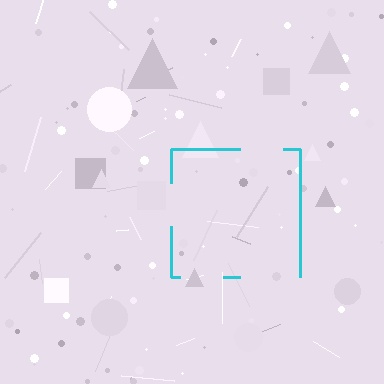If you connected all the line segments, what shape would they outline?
They would outline a square.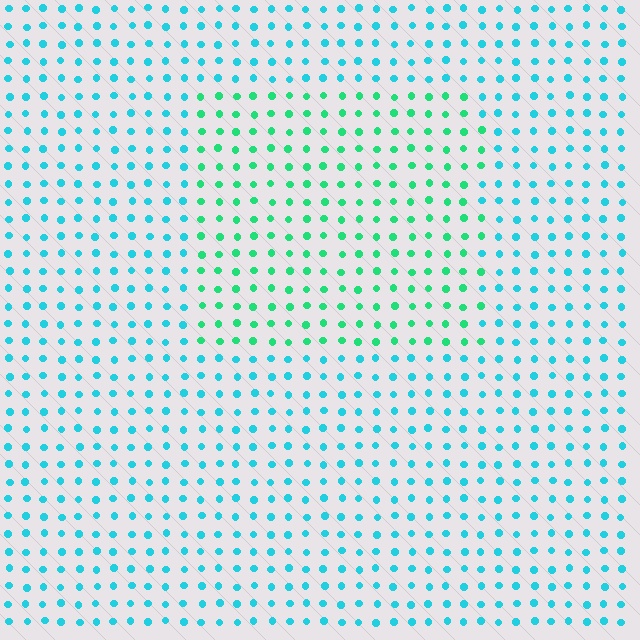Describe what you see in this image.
The image is filled with small cyan elements in a uniform arrangement. A rectangle-shaped region is visible where the elements are tinted to a slightly different hue, forming a subtle color boundary.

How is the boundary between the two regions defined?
The boundary is defined purely by a slight shift in hue (about 37 degrees). Spacing, size, and orientation are identical on both sides.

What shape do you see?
I see a rectangle.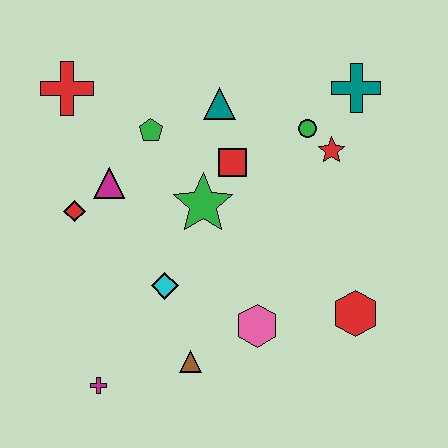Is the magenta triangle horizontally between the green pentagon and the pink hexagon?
No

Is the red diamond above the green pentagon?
No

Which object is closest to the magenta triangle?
The red diamond is closest to the magenta triangle.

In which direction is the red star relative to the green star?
The red star is to the right of the green star.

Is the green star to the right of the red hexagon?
No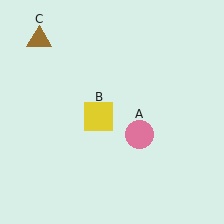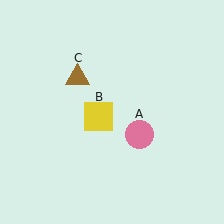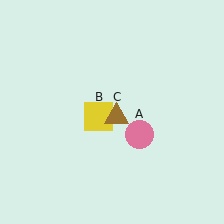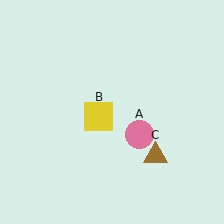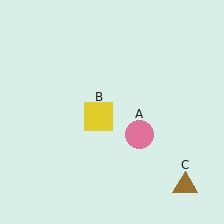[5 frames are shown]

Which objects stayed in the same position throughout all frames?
Pink circle (object A) and yellow square (object B) remained stationary.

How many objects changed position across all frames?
1 object changed position: brown triangle (object C).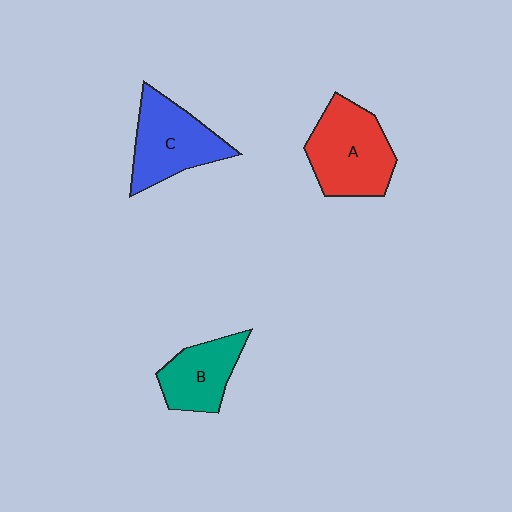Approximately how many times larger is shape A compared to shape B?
Approximately 1.4 times.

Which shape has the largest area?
Shape A (red).